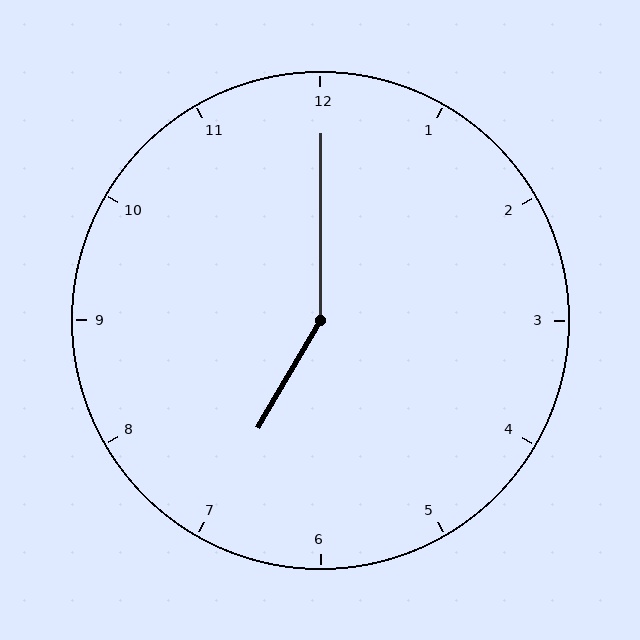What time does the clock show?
7:00.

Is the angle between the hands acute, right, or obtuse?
It is obtuse.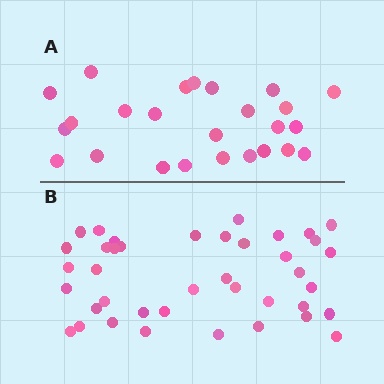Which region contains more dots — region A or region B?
Region B (the bottom region) has more dots.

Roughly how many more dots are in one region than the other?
Region B has approximately 15 more dots than region A.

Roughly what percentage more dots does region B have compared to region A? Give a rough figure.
About 60% more.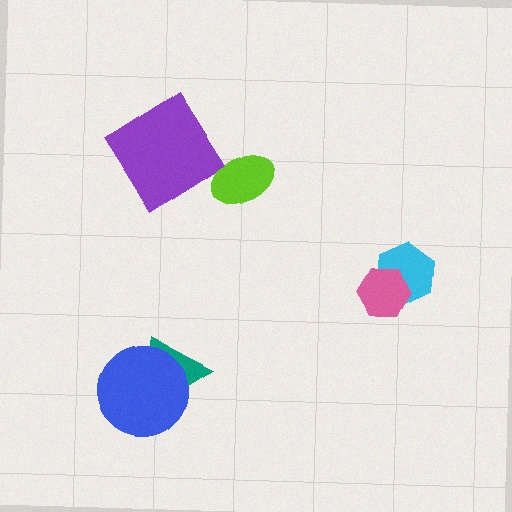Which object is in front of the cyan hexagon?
The pink hexagon is in front of the cyan hexagon.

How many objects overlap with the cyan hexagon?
1 object overlaps with the cyan hexagon.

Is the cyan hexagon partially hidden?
Yes, it is partially covered by another shape.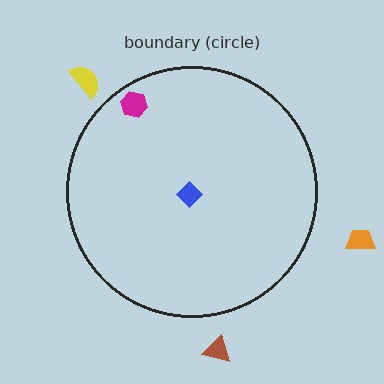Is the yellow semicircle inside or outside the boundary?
Outside.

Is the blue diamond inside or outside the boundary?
Inside.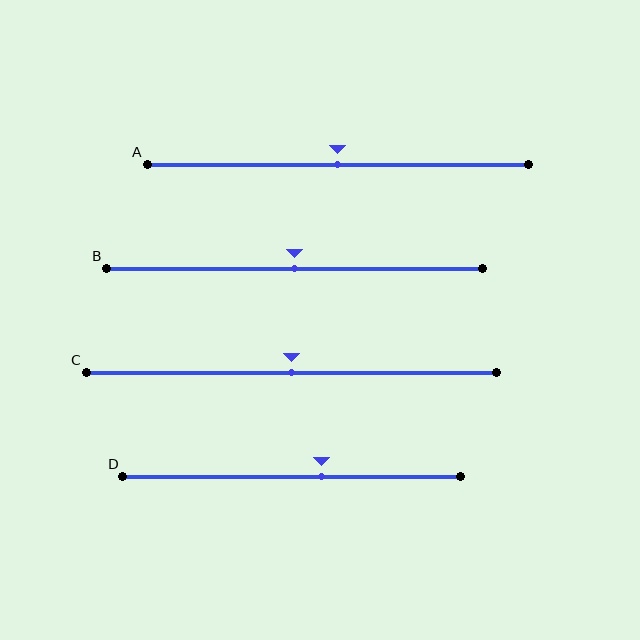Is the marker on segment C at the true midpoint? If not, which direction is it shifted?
Yes, the marker on segment C is at the true midpoint.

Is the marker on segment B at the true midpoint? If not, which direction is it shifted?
Yes, the marker on segment B is at the true midpoint.